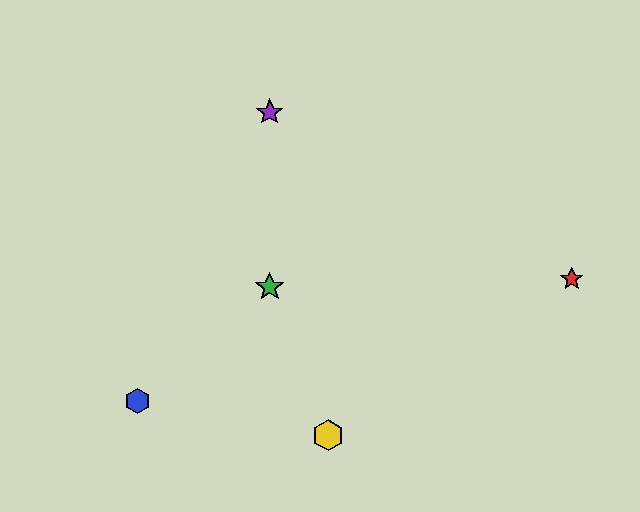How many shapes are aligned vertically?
2 shapes (the green star, the purple star) are aligned vertically.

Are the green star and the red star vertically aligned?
No, the green star is at x≈270 and the red star is at x≈572.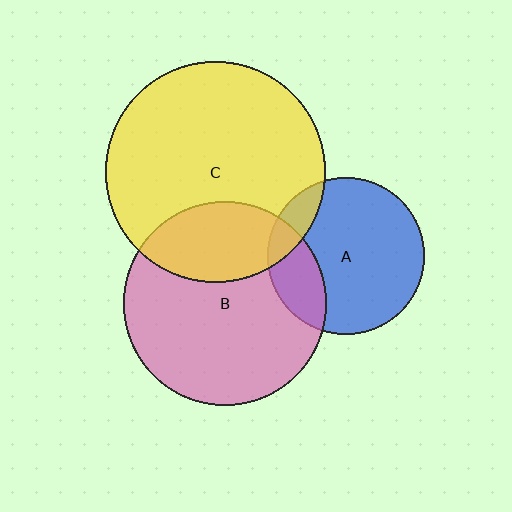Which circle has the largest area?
Circle C (yellow).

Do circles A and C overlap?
Yes.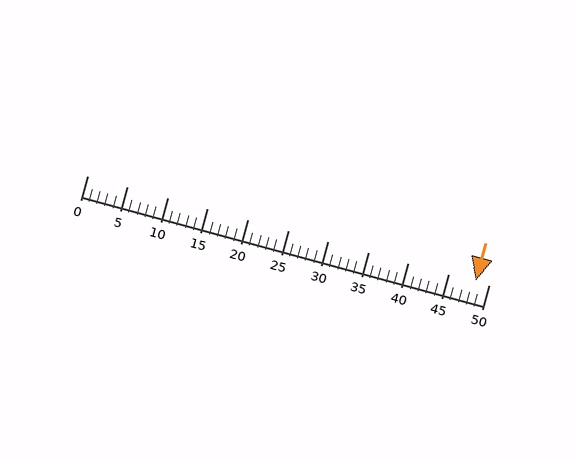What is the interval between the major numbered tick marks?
The major tick marks are spaced 5 units apart.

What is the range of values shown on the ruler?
The ruler shows values from 0 to 50.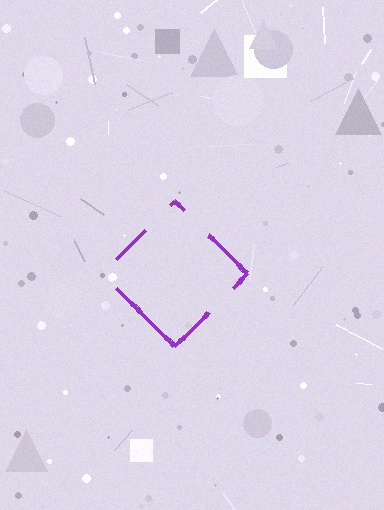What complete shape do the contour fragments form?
The contour fragments form a diamond.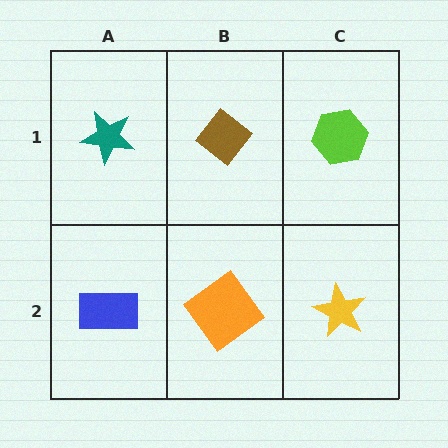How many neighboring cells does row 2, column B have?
3.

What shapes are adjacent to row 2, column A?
A teal star (row 1, column A), an orange diamond (row 2, column B).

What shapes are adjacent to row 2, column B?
A brown diamond (row 1, column B), a blue rectangle (row 2, column A), a yellow star (row 2, column C).